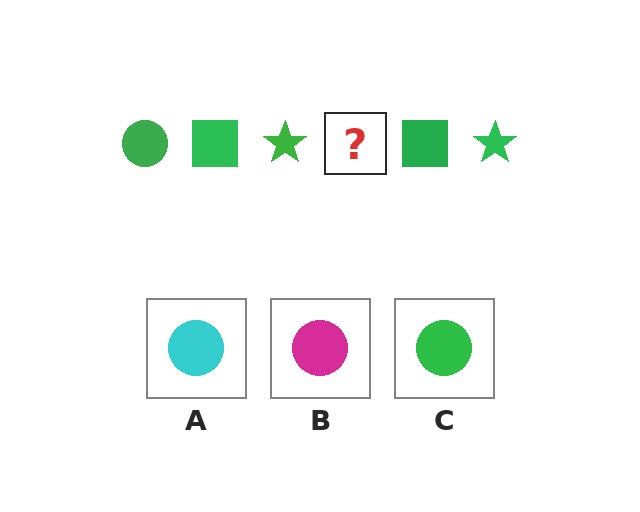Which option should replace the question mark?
Option C.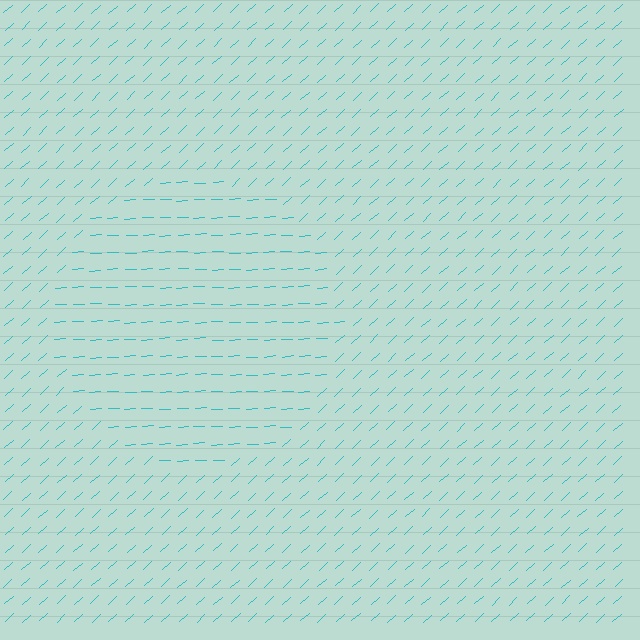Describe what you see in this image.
The image is filled with small cyan line segments. A circle region in the image has lines oriented differently from the surrounding lines, creating a visible texture boundary.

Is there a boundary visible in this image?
Yes, there is a texture boundary formed by a change in line orientation.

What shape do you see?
I see a circle.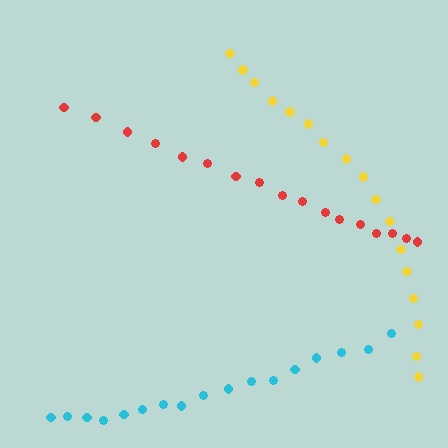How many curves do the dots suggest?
There are 3 distinct paths.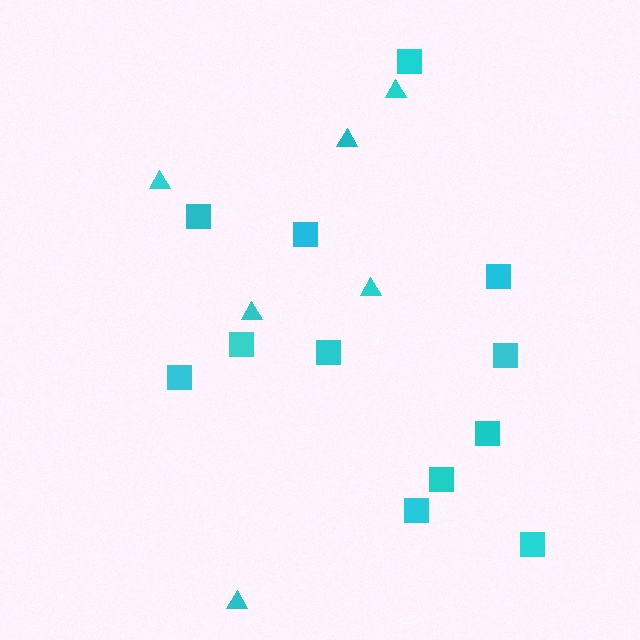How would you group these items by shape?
There are 2 groups: one group of squares (12) and one group of triangles (6).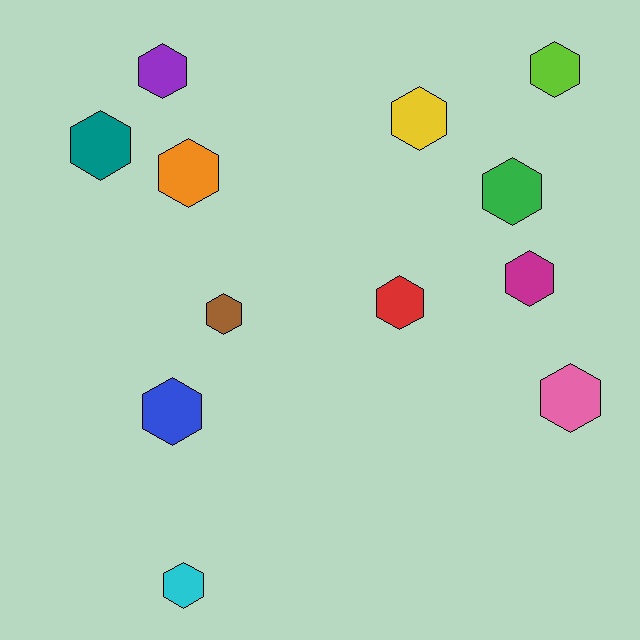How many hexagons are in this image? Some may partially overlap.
There are 12 hexagons.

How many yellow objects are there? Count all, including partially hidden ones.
There is 1 yellow object.